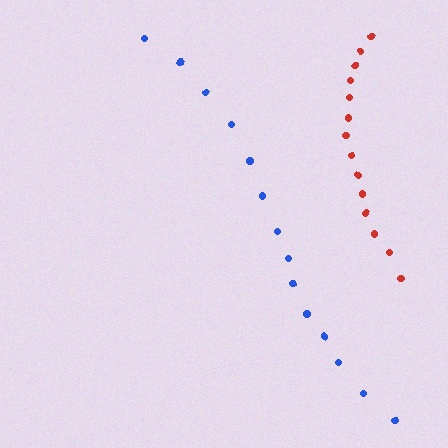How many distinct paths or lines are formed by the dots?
There are 2 distinct paths.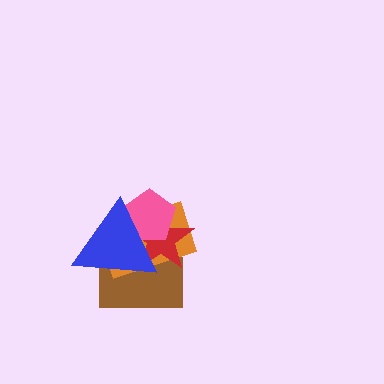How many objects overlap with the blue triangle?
4 objects overlap with the blue triangle.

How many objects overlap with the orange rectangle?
4 objects overlap with the orange rectangle.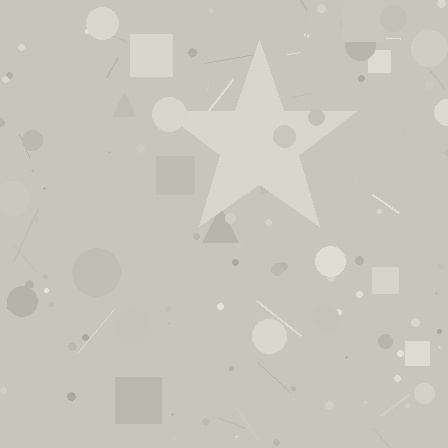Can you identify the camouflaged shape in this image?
The camouflaged shape is a star.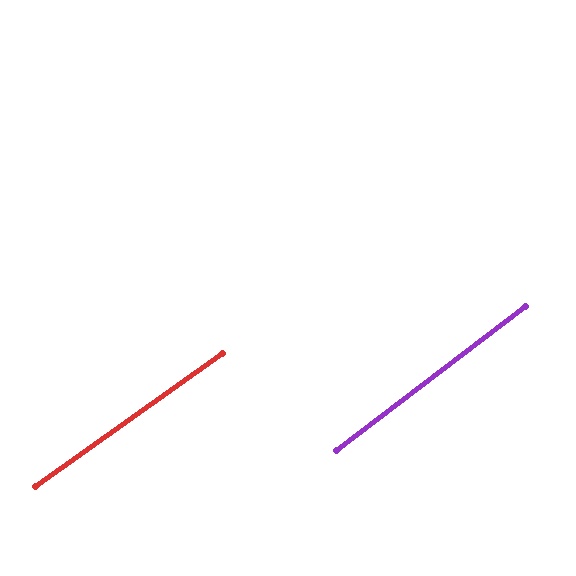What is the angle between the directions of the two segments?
Approximately 2 degrees.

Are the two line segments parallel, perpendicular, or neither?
Parallel — their directions differ by only 1.9°.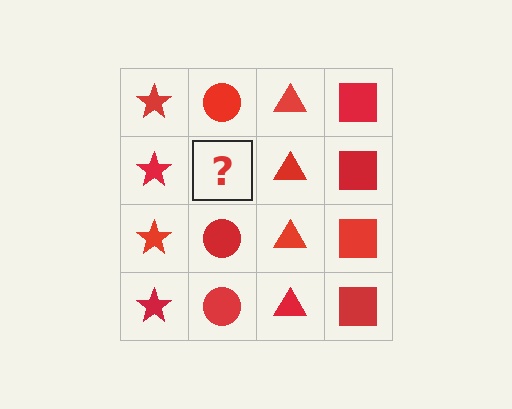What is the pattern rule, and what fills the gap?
The rule is that each column has a consistent shape. The gap should be filled with a red circle.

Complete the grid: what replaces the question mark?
The question mark should be replaced with a red circle.